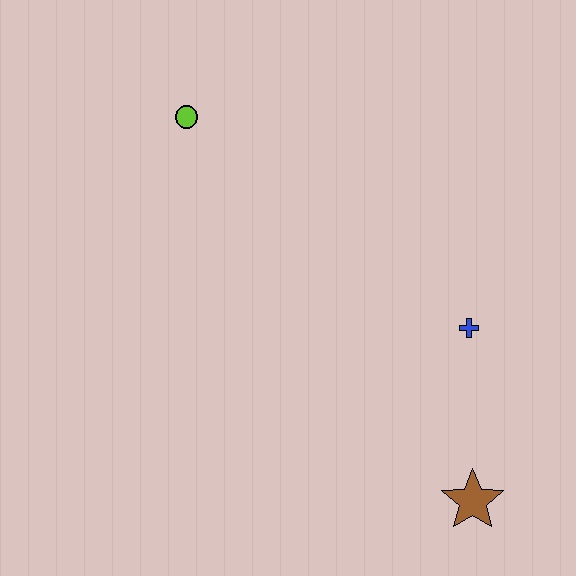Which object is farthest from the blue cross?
The lime circle is farthest from the blue cross.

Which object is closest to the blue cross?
The brown star is closest to the blue cross.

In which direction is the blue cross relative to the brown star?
The blue cross is above the brown star.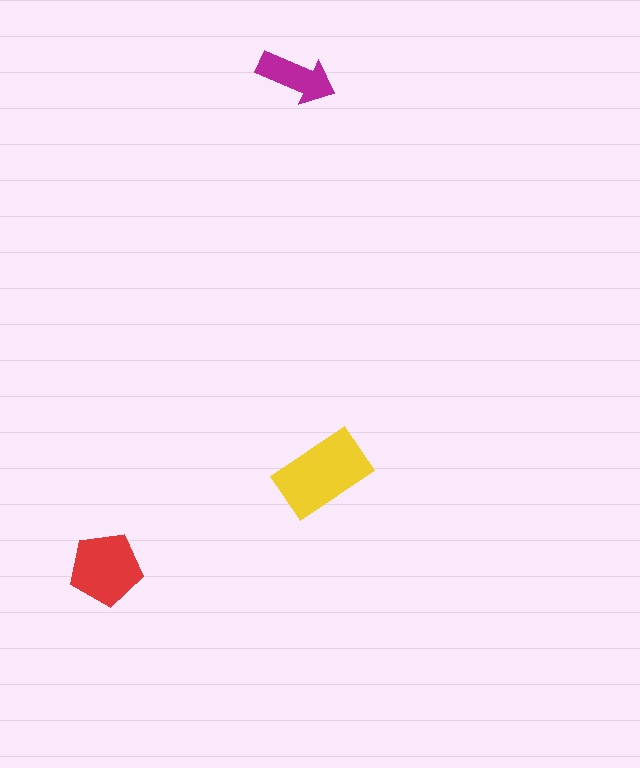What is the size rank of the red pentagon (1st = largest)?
2nd.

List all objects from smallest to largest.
The magenta arrow, the red pentagon, the yellow rectangle.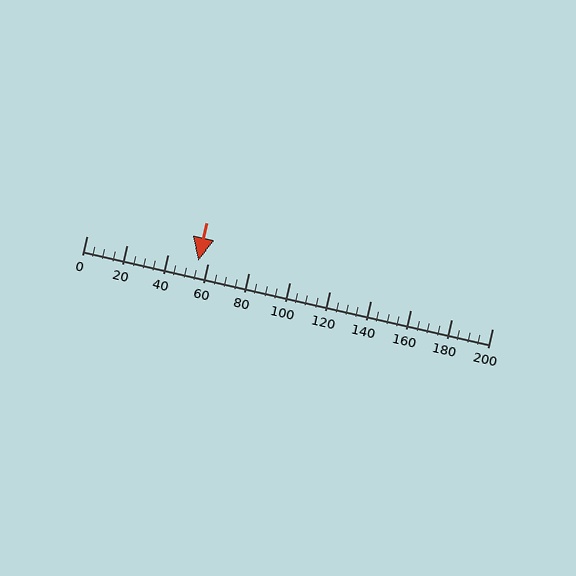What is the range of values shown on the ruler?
The ruler shows values from 0 to 200.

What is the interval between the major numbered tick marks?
The major tick marks are spaced 20 units apart.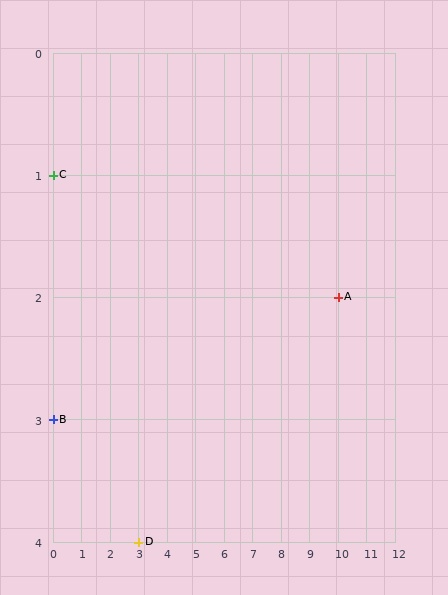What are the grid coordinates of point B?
Point B is at grid coordinates (0, 3).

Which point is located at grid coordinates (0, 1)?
Point C is at (0, 1).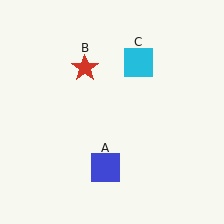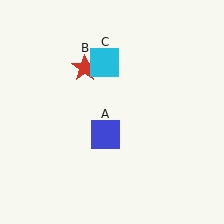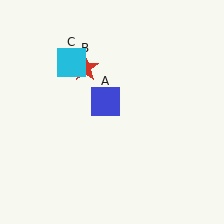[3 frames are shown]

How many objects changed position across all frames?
2 objects changed position: blue square (object A), cyan square (object C).